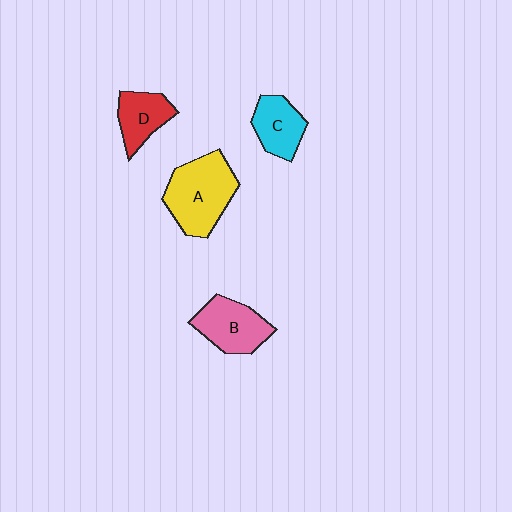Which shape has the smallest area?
Shape D (red).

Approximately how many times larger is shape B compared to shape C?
Approximately 1.3 times.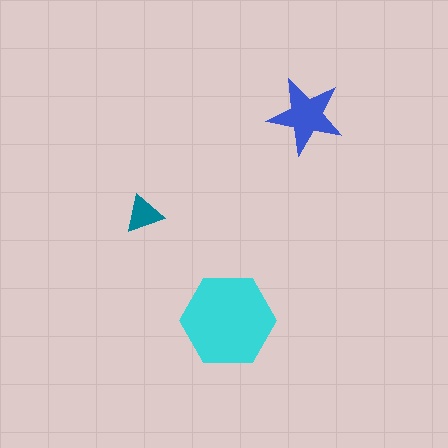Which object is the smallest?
The teal triangle.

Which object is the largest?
The cyan hexagon.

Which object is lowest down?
The cyan hexagon is bottommost.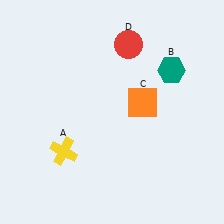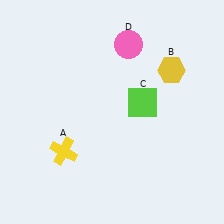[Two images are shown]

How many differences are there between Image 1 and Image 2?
There are 3 differences between the two images.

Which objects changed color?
B changed from teal to yellow. C changed from orange to lime. D changed from red to pink.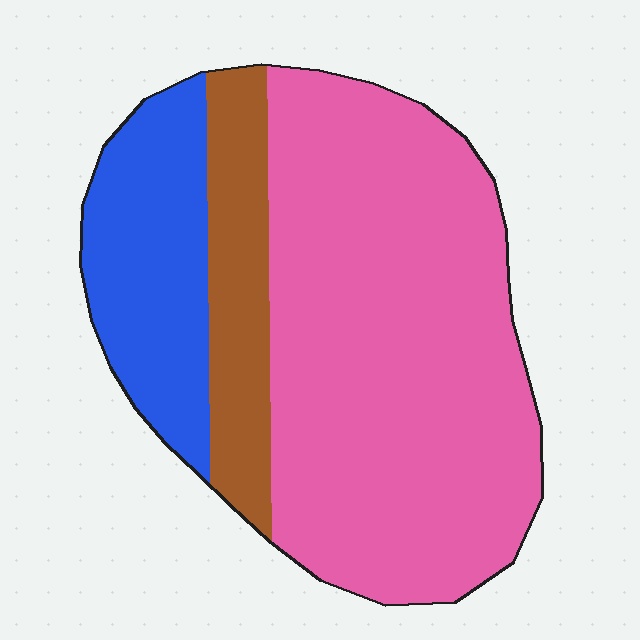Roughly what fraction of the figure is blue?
Blue covers 20% of the figure.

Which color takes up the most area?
Pink, at roughly 65%.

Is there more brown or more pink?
Pink.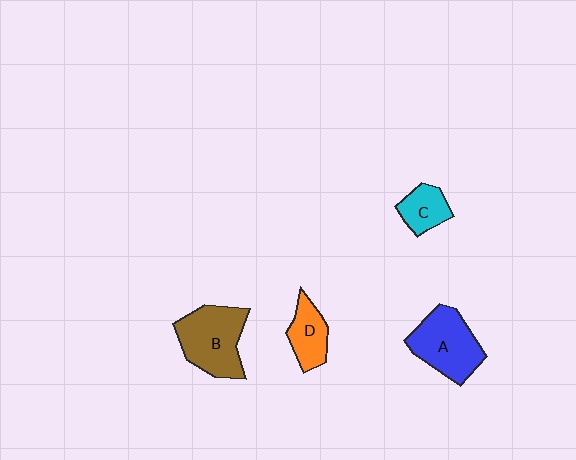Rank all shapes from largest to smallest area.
From largest to smallest: B (brown), A (blue), D (orange), C (cyan).